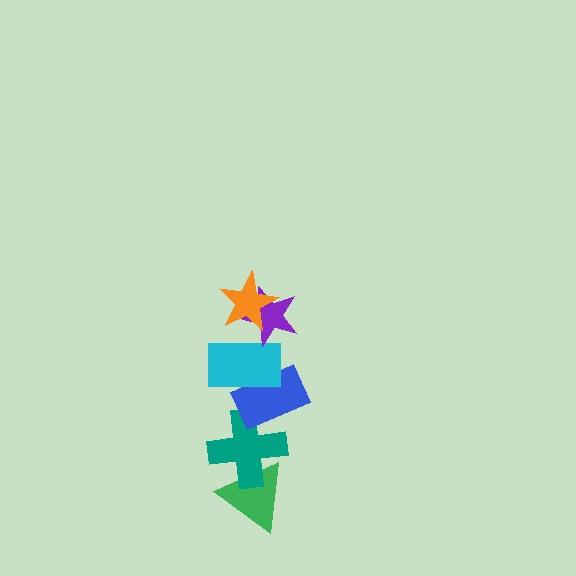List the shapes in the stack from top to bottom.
From top to bottom: the orange star, the purple star, the cyan rectangle, the blue rectangle, the teal cross, the green triangle.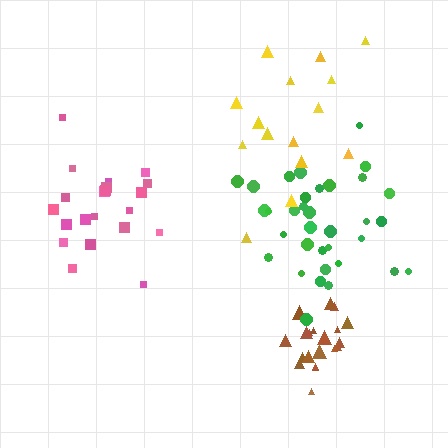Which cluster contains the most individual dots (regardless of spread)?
Green (34).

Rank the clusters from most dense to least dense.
brown, pink, green, yellow.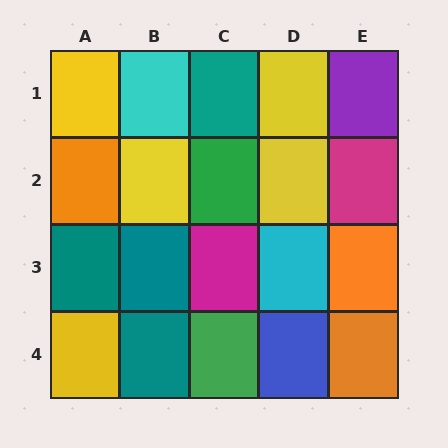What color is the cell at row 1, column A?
Yellow.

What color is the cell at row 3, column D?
Cyan.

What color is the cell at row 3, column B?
Teal.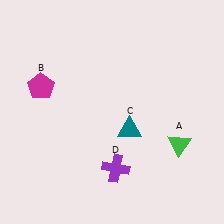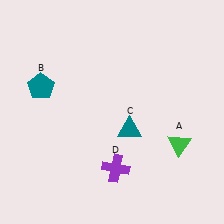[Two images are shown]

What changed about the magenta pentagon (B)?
In Image 1, B is magenta. In Image 2, it changed to teal.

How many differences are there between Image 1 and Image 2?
There is 1 difference between the two images.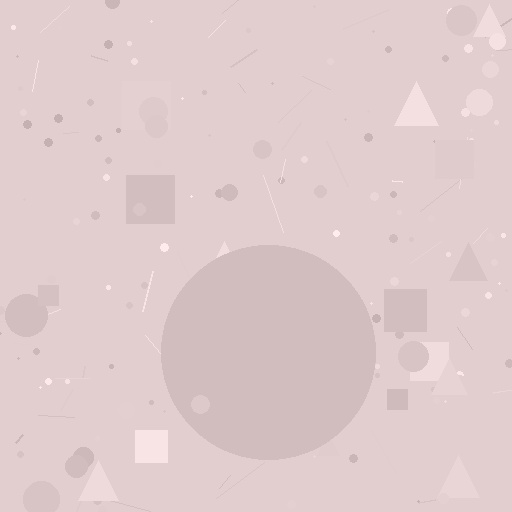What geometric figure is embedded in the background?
A circle is embedded in the background.